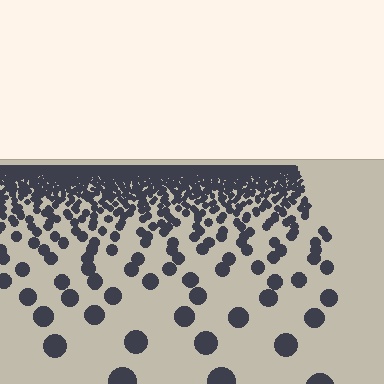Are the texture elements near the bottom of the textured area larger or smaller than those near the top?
Larger. Near the bottom, elements are closer to the viewer and appear at a bigger on-screen size.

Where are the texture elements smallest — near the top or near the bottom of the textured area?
Near the top.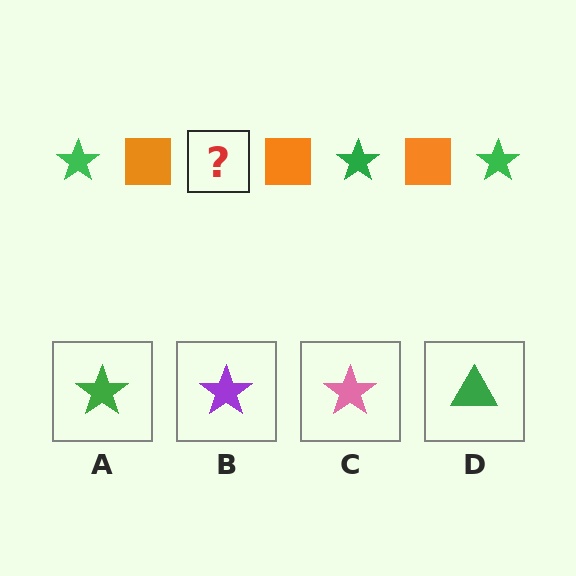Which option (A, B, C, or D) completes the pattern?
A.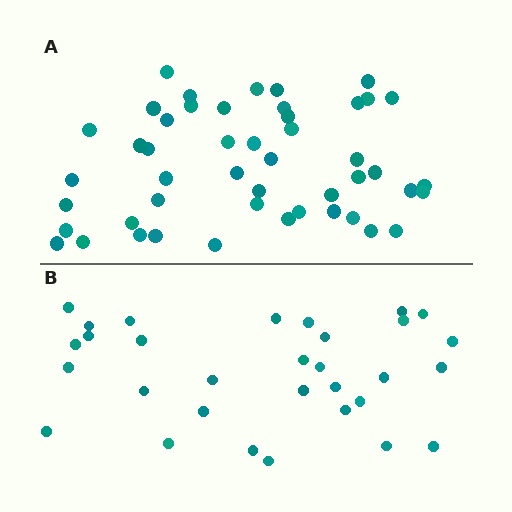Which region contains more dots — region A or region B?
Region A (the top region) has more dots.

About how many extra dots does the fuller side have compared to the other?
Region A has approximately 15 more dots than region B.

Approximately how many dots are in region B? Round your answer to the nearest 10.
About 30 dots. (The exact count is 31, which rounds to 30.)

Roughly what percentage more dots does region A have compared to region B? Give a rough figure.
About 55% more.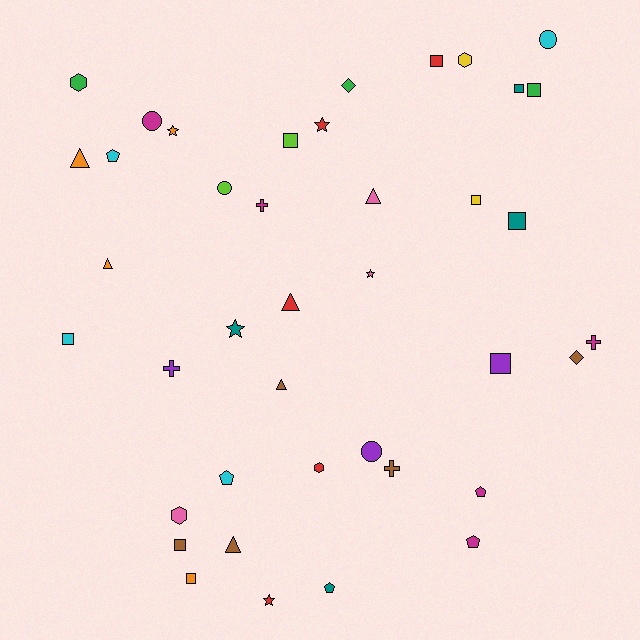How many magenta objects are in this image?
There are 5 magenta objects.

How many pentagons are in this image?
There are 5 pentagons.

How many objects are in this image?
There are 40 objects.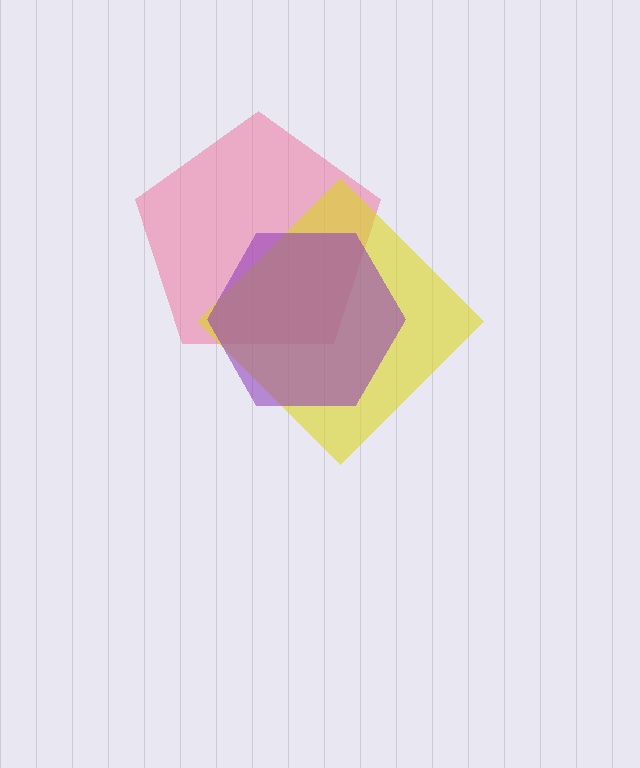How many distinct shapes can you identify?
There are 3 distinct shapes: a pink pentagon, a yellow diamond, a purple hexagon.